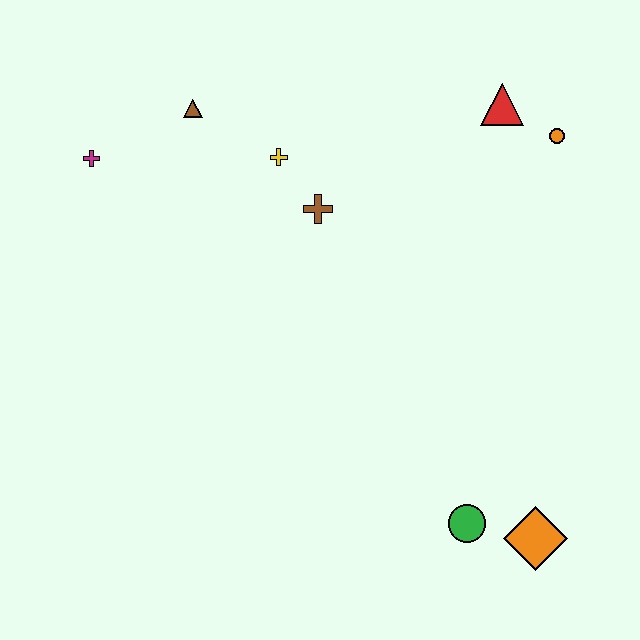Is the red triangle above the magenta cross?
Yes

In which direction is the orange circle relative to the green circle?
The orange circle is above the green circle.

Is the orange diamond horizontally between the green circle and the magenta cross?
No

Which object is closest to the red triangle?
The orange circle is closest to the red triangle.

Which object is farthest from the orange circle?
The magenta cross is farthest from the orange circle.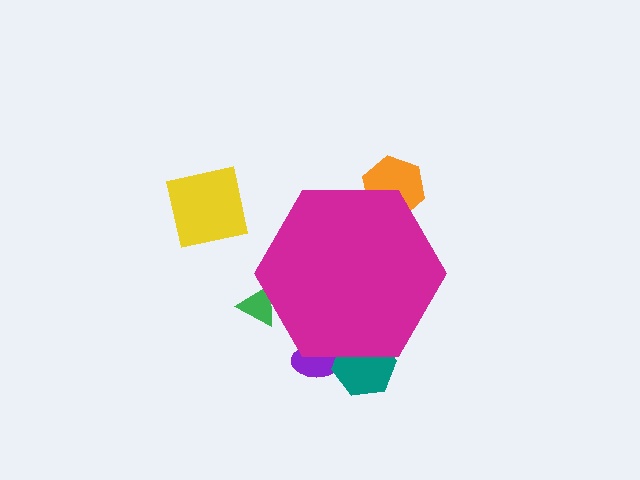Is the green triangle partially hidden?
Yes, the green triangle is partially hidden behind the magenta hexagon.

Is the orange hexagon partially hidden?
Yes, the orange hexagon is partially hidden behind the magenta hexagon.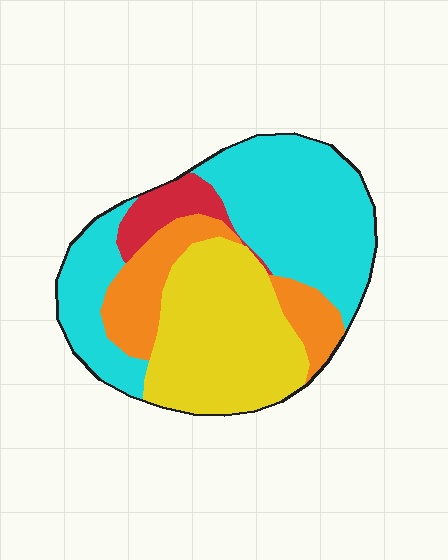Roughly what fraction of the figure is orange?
Orange takes up about one sixth (1/6) of the figure.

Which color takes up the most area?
Cyan, at roughly 45%.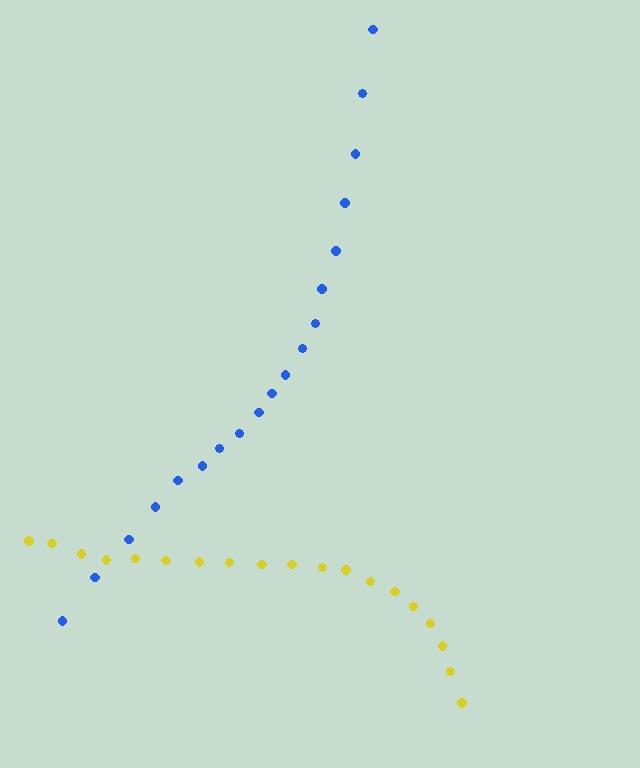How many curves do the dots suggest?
There are 2 distinct paths.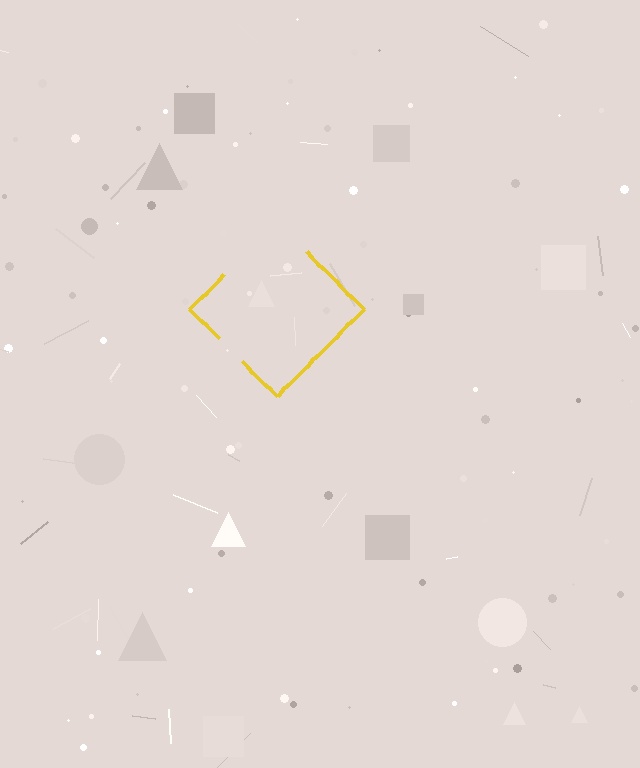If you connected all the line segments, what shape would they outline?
They would outline a diamond.